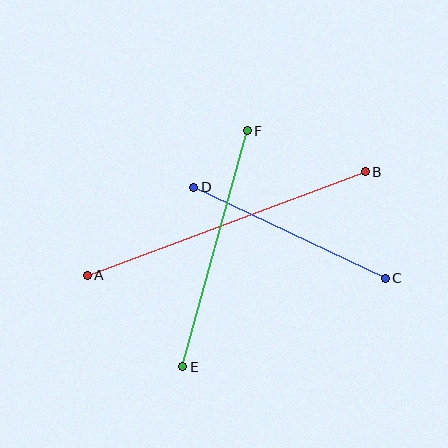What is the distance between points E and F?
The distance is approximately 245 pixels.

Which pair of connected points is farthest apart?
Points A and B are farthest apart.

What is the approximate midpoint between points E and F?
The midpoint is at approximately (215, 249) pixels.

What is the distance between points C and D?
The distance is approximately 212 pixels.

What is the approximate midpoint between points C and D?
The midpoint is at approximately (290, 233) pixels.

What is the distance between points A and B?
The distance is approximately 297 pixels.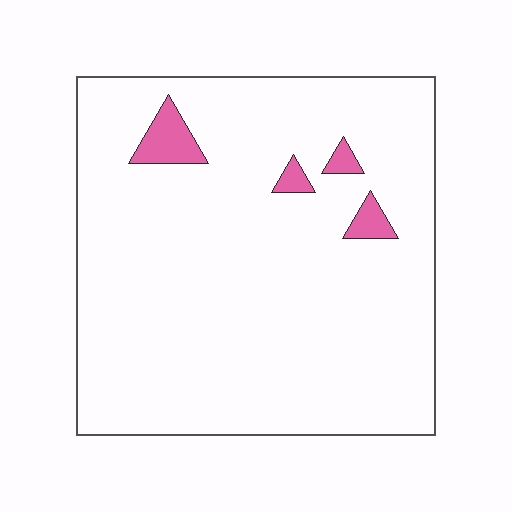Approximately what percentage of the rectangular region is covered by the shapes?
Approximately 5%.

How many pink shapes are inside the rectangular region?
4.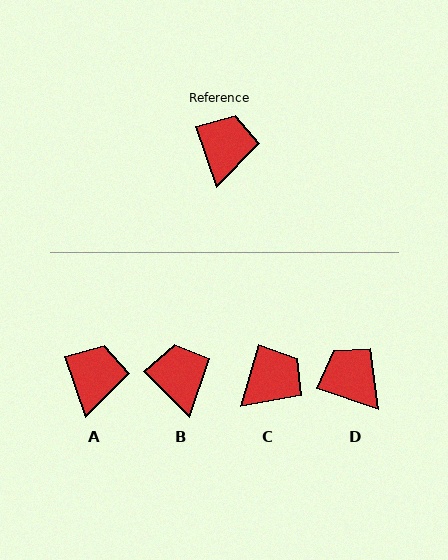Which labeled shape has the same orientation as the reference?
A.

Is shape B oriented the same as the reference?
No, it is off by about 27 degrees.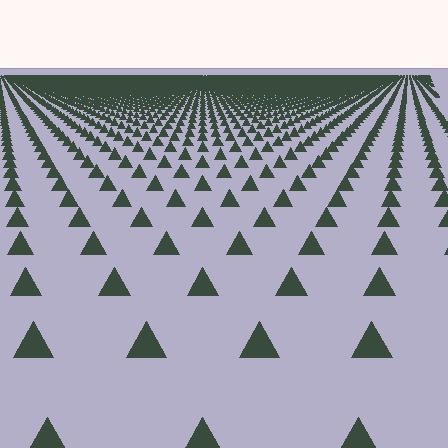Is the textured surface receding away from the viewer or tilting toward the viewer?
The surface is receding away from the viewer. Texture elements get smaller and denser toward the top.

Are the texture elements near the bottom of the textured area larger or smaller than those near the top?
Larger. Near the bottom, elements are closer to the viewer and appear at a bigger on-screen size.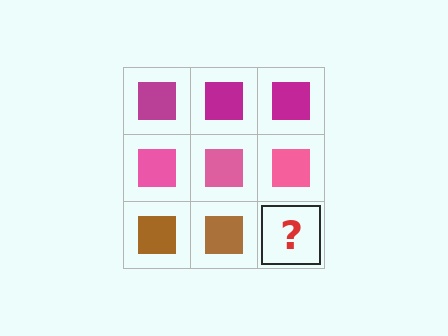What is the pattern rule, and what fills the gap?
The rule is that each row has a consistent color. The gap should be filled with a brown square.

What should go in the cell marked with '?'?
The missing cell should contain a brown square.